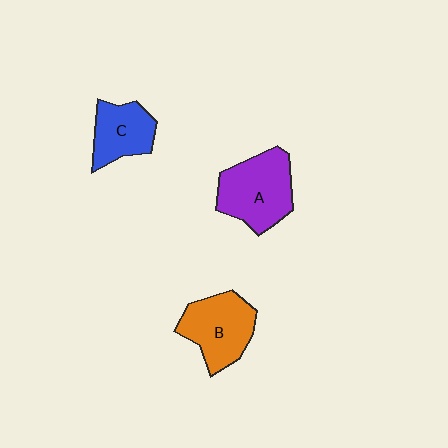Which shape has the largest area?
Shape A (purple).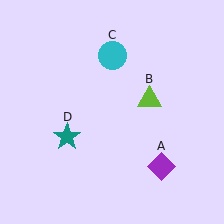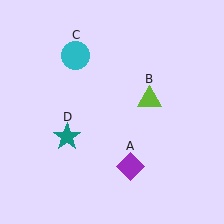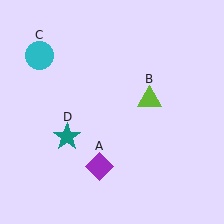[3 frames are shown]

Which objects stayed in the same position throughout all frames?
Lime triangle (object B) and teal star (object D) remained stationary.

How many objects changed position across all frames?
2 objects changed position: purple diamond (object A), cyan circle (object C).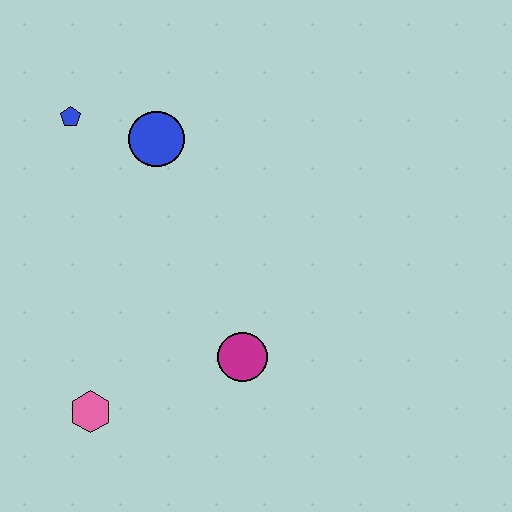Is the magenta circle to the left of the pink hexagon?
No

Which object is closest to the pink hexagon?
The magenta circle is closest to the pink hexagon.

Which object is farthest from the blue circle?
The pink hexagon is farthest from the blue circle.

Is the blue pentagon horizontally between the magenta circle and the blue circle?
No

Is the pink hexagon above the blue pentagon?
No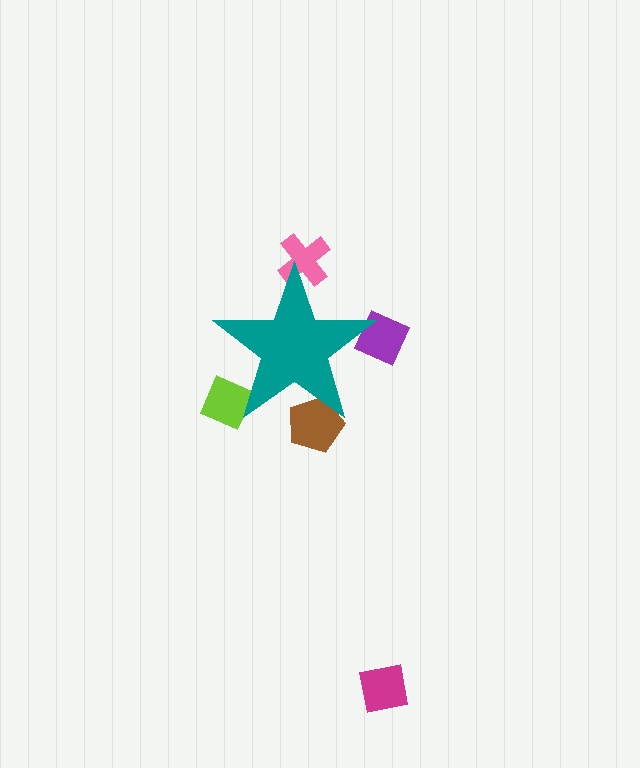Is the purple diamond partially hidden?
Yes, the purple diamond is partially hidden behind the teal star.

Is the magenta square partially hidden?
No, the magenta square is fully visible.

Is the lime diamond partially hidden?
Yes, the lime diamond is partially hidden behind the teal star.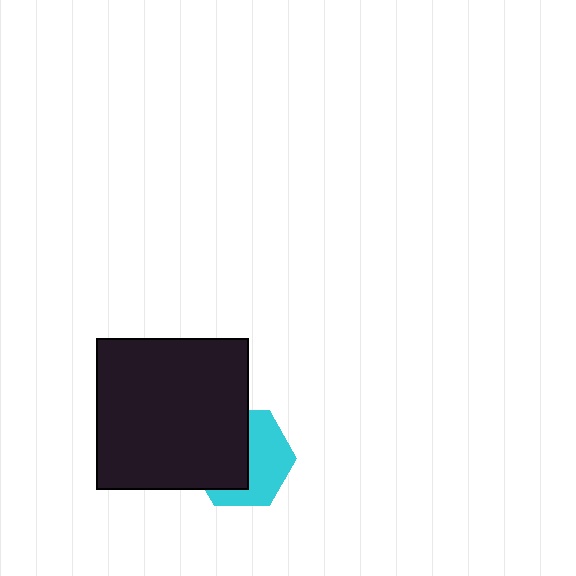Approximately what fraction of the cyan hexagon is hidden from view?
Roughly 51% of the cyan hexagon is hidden behind the black square.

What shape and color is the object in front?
The object in front is a black square.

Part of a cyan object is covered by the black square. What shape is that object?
It is a hexagon.